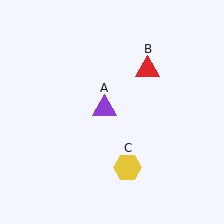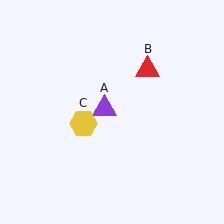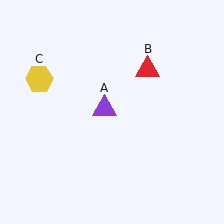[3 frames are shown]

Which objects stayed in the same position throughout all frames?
Purple triangle (object A) and red triangle (object B) remained stationary.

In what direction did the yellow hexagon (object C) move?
The yellow hexagon (object C) moved up and to the left.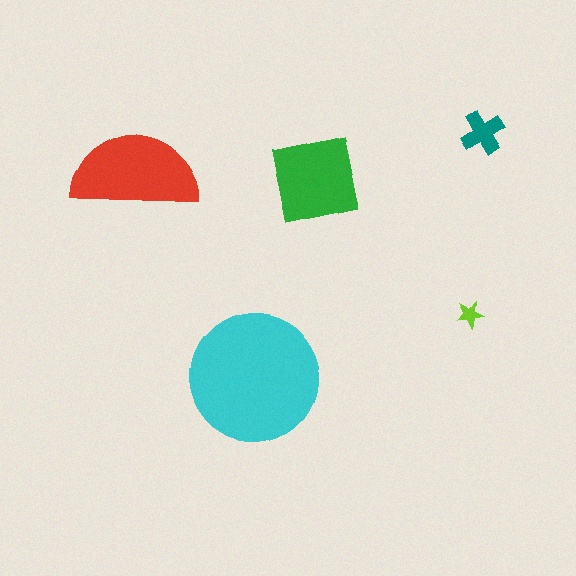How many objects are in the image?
There are 5 objects in the image.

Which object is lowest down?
The cyan circle is bottommost.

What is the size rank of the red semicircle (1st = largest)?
2nd.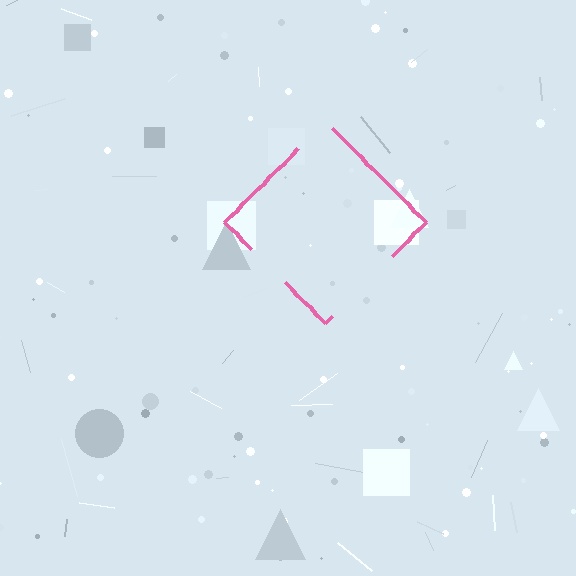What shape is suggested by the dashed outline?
The dashed outline suggests a diamond.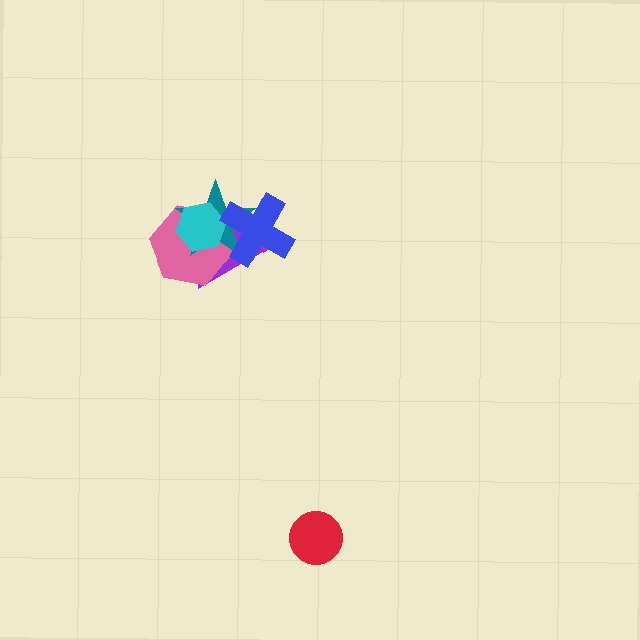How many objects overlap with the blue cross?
4 objects overlap with the blue cross.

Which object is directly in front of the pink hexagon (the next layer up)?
The teal star is directly in front of the pink hexagon.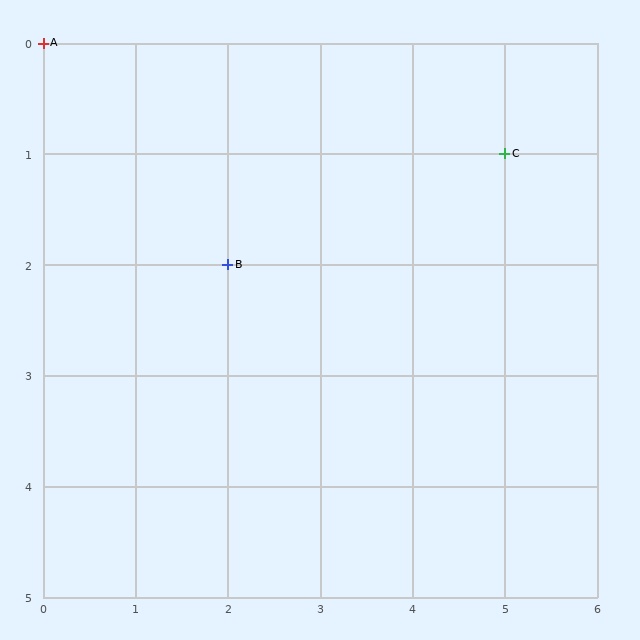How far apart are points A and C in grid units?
Points A and C are 5 columns and 1 row apart (about 5.1 grid units diagonally).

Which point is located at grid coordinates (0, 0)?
Point A is at (0, 0).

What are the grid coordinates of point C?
Point C is at grid coordinates (5, 1).